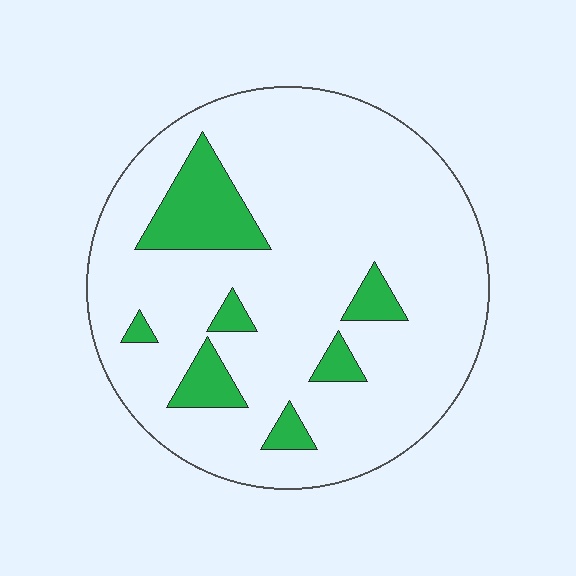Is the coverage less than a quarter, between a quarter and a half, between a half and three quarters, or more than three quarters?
Less than a quarter.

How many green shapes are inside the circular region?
7.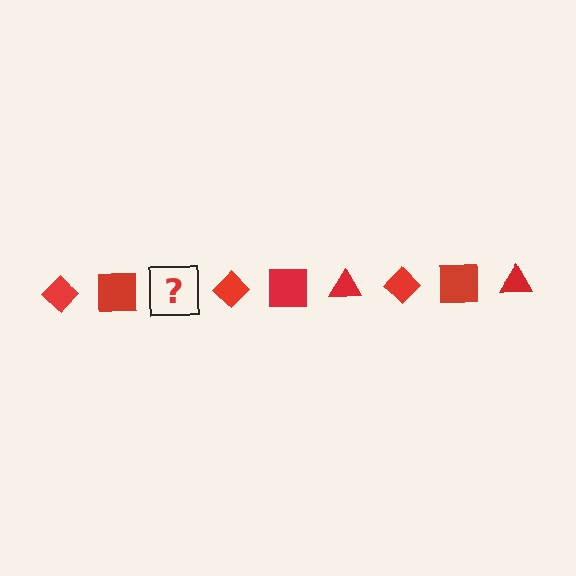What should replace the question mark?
The question mark should be replaced with a red triangle.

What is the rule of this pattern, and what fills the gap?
The rule is that the pattern cycles through diamond, square, triangle shapes in red. The gap should be filled with a red triangle.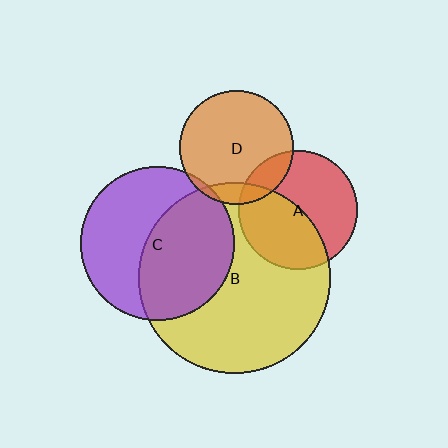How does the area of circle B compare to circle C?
Approximately 1.6 times.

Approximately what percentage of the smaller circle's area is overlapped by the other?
Approximately 5%.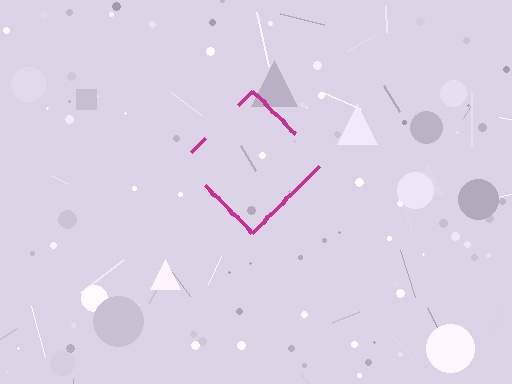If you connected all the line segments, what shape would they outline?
They would outline a diamond.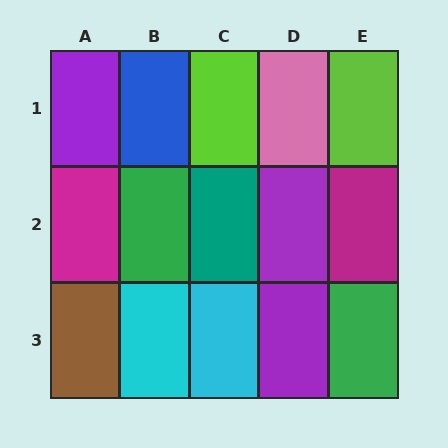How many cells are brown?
1 cell is brown.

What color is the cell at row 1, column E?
Lime.